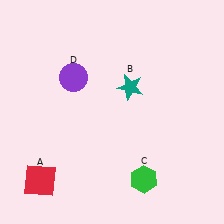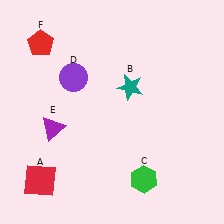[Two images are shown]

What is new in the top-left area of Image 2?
A red pentagon (F) was added in the top-left area of Image 2.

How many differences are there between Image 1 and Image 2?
There are 2 differences between the two images.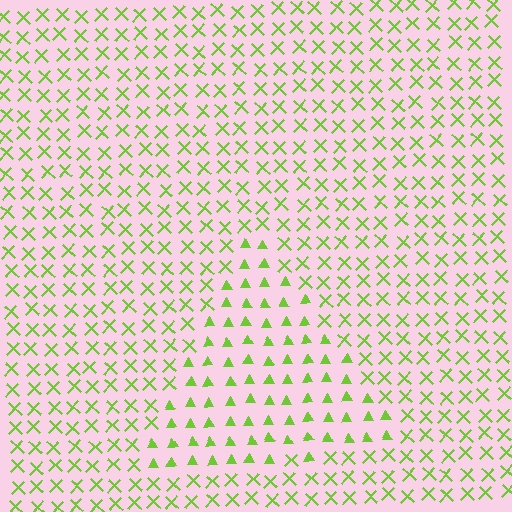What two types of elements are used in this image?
The image uses triangles inside the triangle region and X marks outside it.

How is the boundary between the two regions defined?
The boundary is defined by a change in element shape: triangles inside vs. X marks outside. All elements share the same color and spacing.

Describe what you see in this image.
The image is filled with small lime elements arranged in a uniform grid. A triangle-shaped region contains triangles, while the surrounding area contains X marks. The boundary is defined purely by the change in element shape.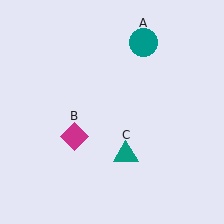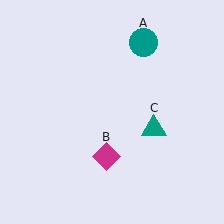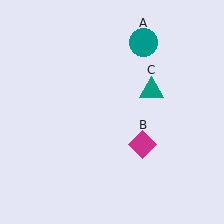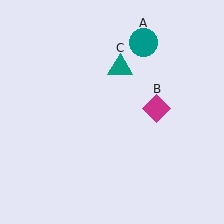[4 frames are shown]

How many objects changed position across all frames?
2 objects changed position: magenta diamond (object B), teal triangle (object C).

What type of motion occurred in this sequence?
The magenta diamond (object B), teal triangle (object C) rotated counterclockwise around the center of the scene.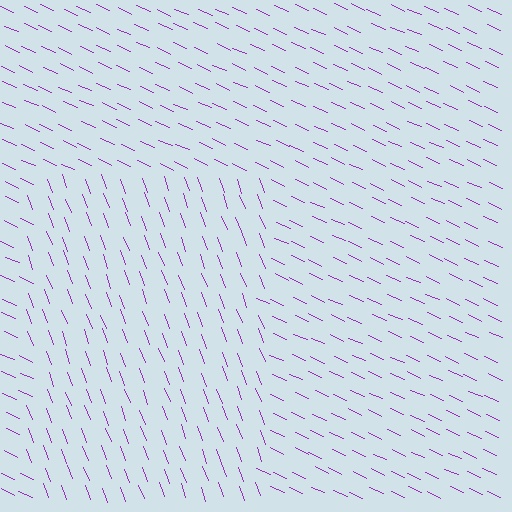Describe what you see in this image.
The image is filled with small purple line segments. A rectangle region in the image has lines oriented differently from the surrounding lines, creating a visible texture boundary.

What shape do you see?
I see a rectangle.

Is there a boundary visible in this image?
Yes, there is a texture boundary formed by a change in line orientation.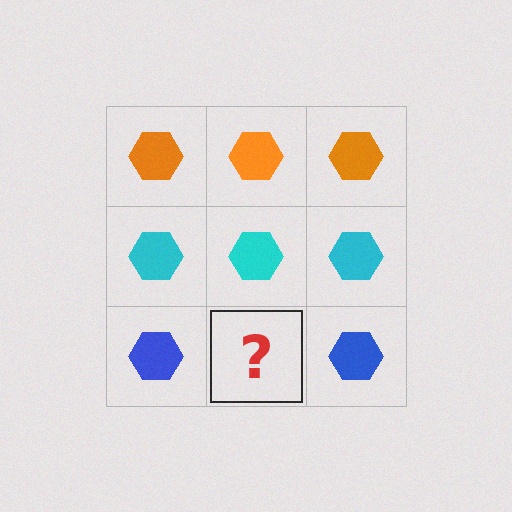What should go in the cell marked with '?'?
The missing cell should contain a blue hexagon.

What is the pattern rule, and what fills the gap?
The rule is that each row has a consistent color. The gap should be filled with a blue hexagon.